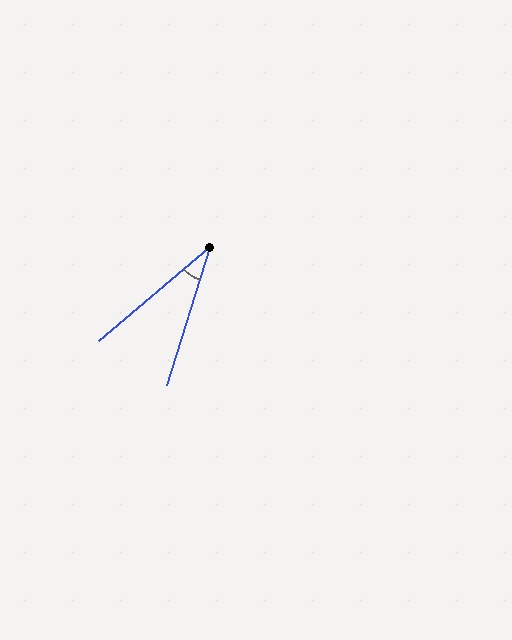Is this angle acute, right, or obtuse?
It is acute.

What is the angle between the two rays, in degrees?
Approximately 33 degrees.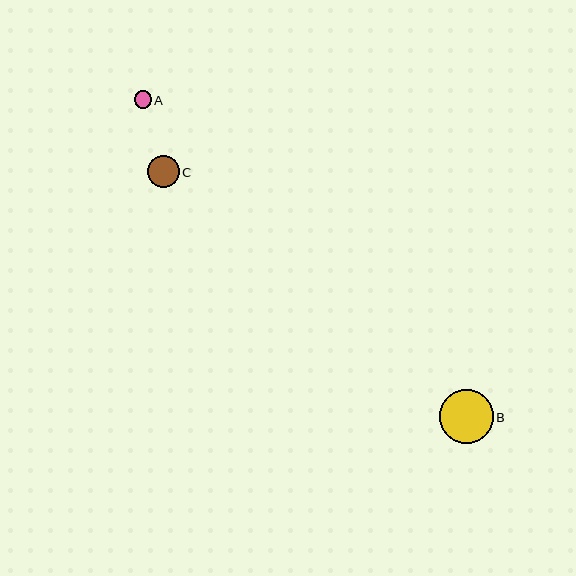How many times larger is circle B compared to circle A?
Circle B is approximately 3.1 times the size of circle A.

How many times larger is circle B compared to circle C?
Circle B is approximately 1.7 times the size of circle C.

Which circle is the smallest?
Circle A is the smallest with a size of approximately 17 pixels.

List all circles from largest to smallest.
From largest to smallest: B, C, A.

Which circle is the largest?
Circle B is the largest with a size of approximately 54 pixels.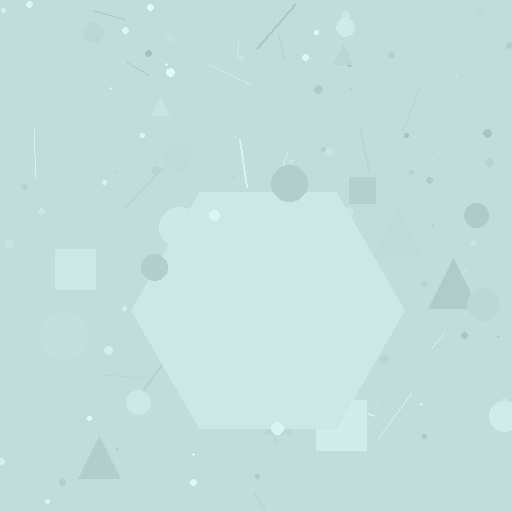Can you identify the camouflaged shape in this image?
The camouflaged shape is a hexagon.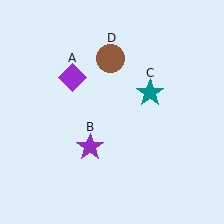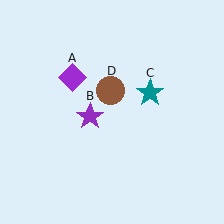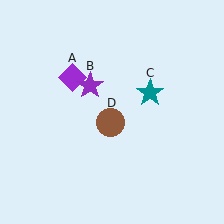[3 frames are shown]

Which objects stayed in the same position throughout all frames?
Purple diamond (object A) and teal star (object C) remained stationary.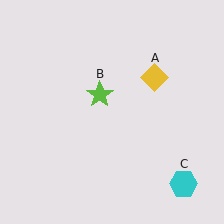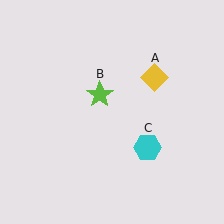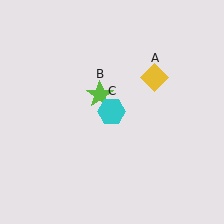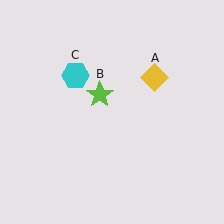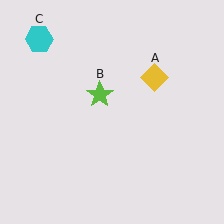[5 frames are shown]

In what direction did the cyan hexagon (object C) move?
The cyan hexagon (object C) moved up and to the left.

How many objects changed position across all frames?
1 object changed position: cyan hexagon (object C).